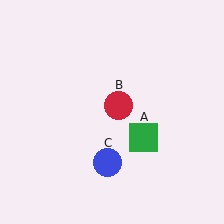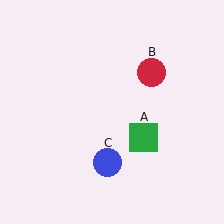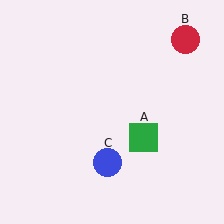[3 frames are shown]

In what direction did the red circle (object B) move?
The red circle (object B) moved up and to the right.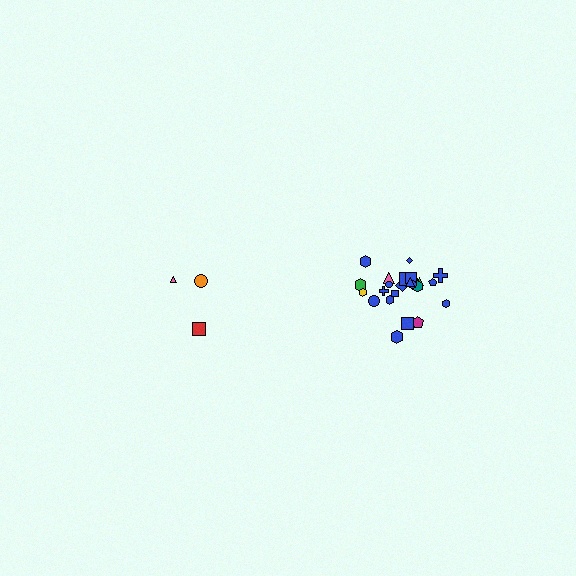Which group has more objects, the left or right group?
The right group.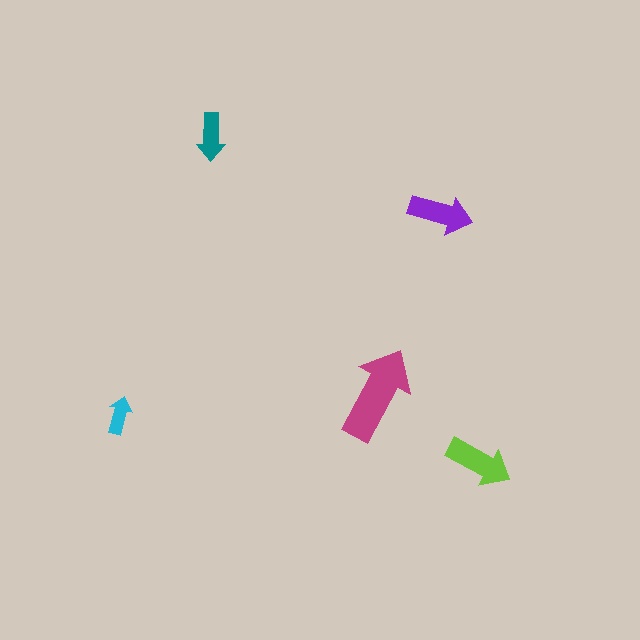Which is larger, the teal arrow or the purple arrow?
The purple one.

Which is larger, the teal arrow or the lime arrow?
The lime one.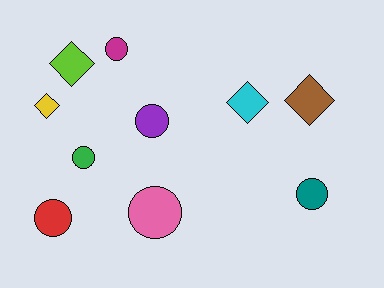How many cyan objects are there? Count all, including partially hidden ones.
There is 1 cyan object.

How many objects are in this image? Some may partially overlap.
There are 10 objects.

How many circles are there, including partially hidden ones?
There are 6 circles.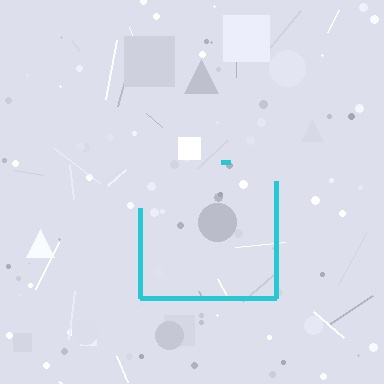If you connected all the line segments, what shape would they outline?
They would outline a square.